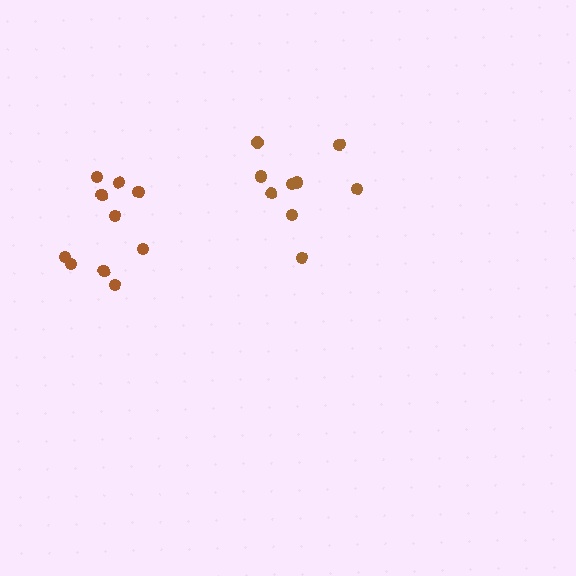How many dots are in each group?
Group 1: 9 dots, Group 2: 10 dots (19 total).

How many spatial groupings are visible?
There are 2 spatial groupings.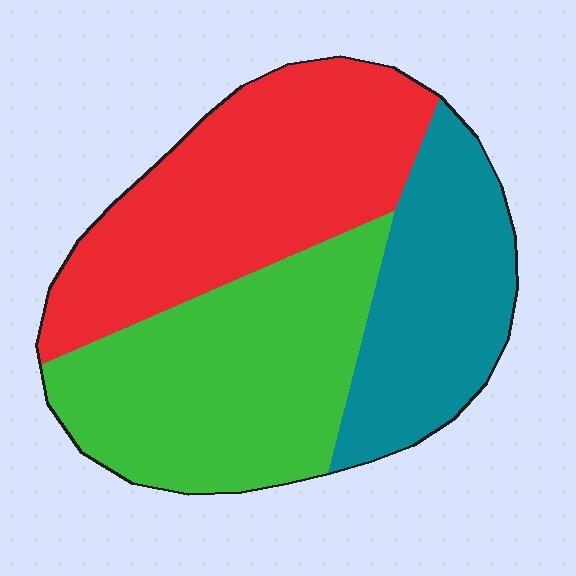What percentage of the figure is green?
Green covers about 35% of the figure.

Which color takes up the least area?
Teal, at roughly 25%.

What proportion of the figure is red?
Red takes up about three eighths (3/8) of the figure.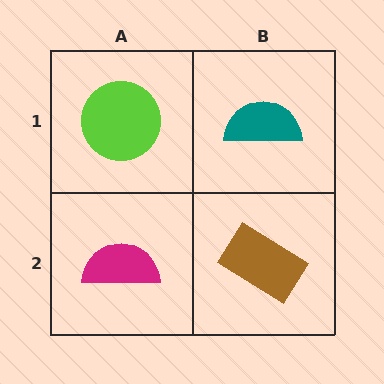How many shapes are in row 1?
2 shapes.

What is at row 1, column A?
A lime circle.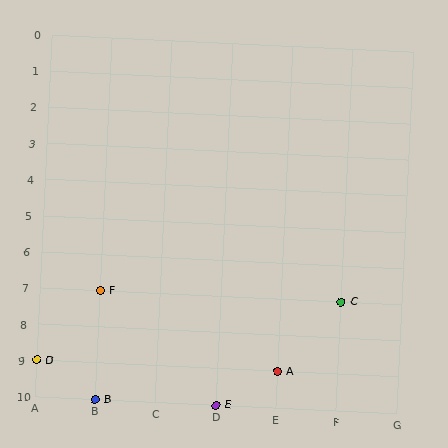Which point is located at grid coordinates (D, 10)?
Point E is at (D, 10).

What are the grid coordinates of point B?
Point B is at grid coordinates (B, 10).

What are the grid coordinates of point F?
Point F is at grid coordinates (B, 7).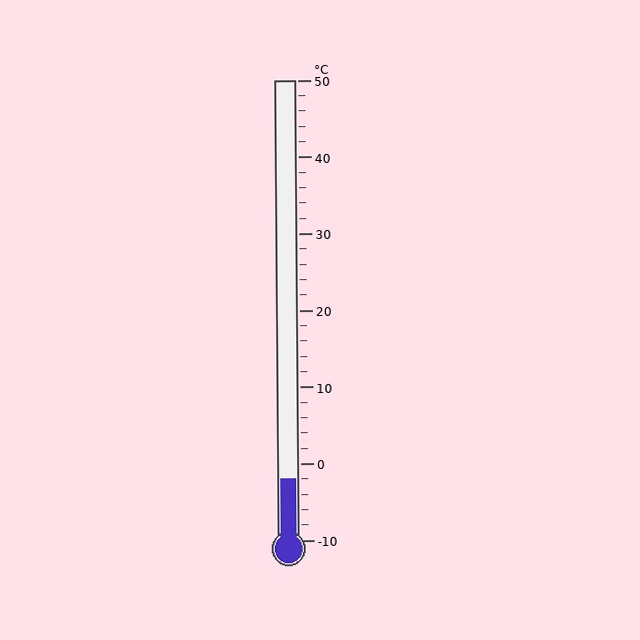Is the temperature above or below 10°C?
The temperature is below 10°C.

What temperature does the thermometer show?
The thermometer shows approximately -2°C.